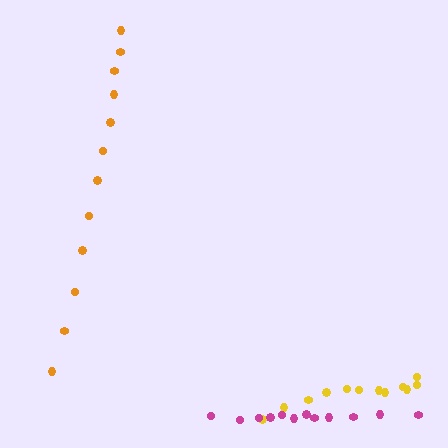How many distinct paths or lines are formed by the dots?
There are 3 distinct paths.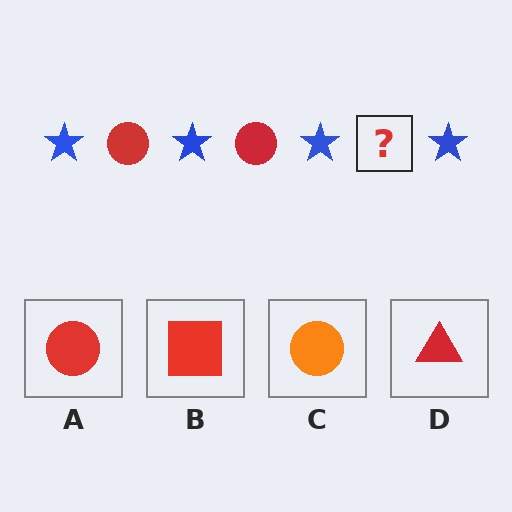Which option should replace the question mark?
Option A.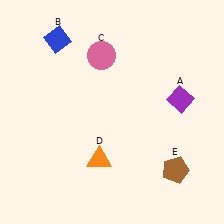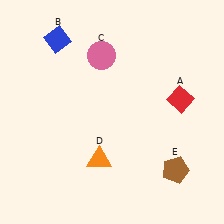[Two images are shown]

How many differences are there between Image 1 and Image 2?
There is 1 difference between the two images.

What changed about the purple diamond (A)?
In Image 1, A is purple. In Image 2, it changed to red.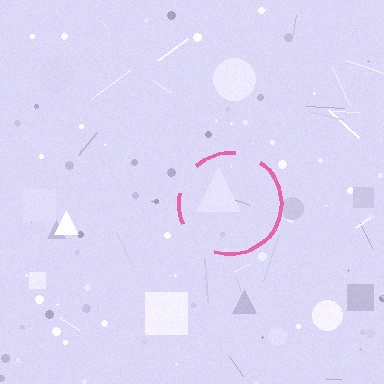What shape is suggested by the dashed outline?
The dashed outline suggests a circle.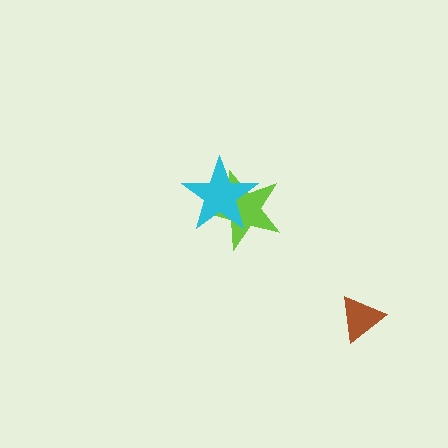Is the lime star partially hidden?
Yes, it is partially covered by another shape.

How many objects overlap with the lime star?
1 object overlaps with the lime star.